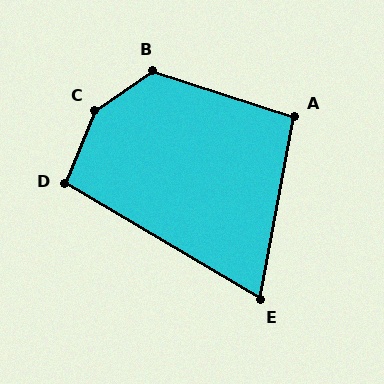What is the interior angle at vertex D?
Approximately 99 degrees (obtuse).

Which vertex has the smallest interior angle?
E, at approximately 70 degrees.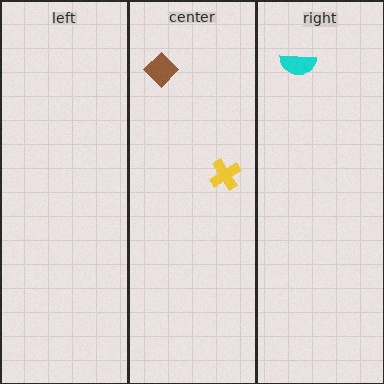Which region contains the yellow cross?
The center region.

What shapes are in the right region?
The cyan semicircle.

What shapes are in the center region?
The brown diamond, the yellow cross.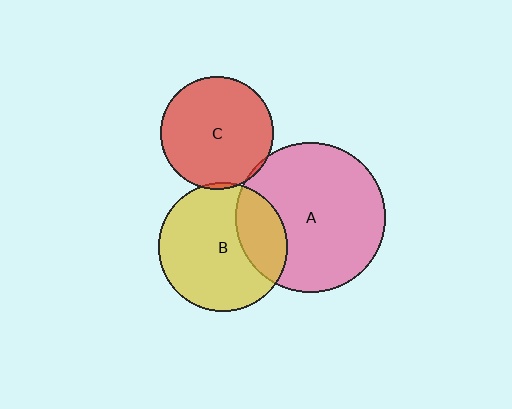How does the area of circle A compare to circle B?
Approximately 1.3 times.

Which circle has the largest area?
Circle A (pink).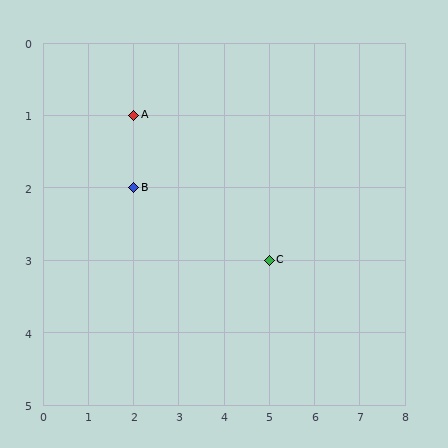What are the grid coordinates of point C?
Point C is at grid coordinates (5, 3).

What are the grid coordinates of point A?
Point A is at grid coordinates (2, 1).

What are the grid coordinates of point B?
Point B is at grid coordinates (2, 2).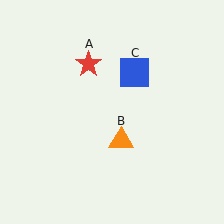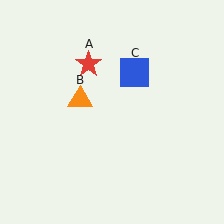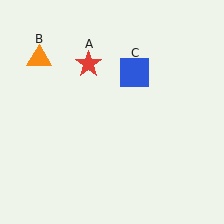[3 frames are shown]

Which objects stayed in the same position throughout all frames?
Red star (object A) and blue square (object C) remained stationary.